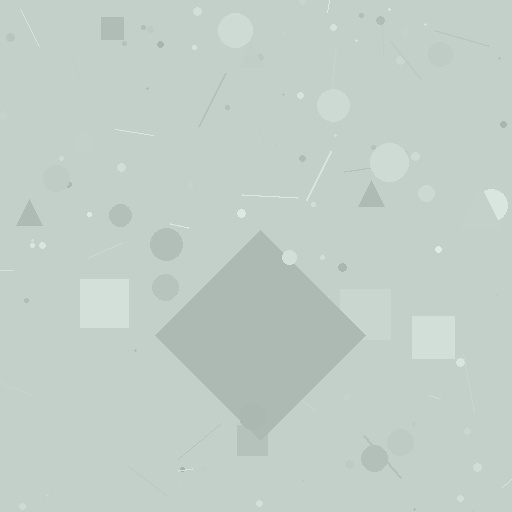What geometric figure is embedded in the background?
A diamond is embedded in the background.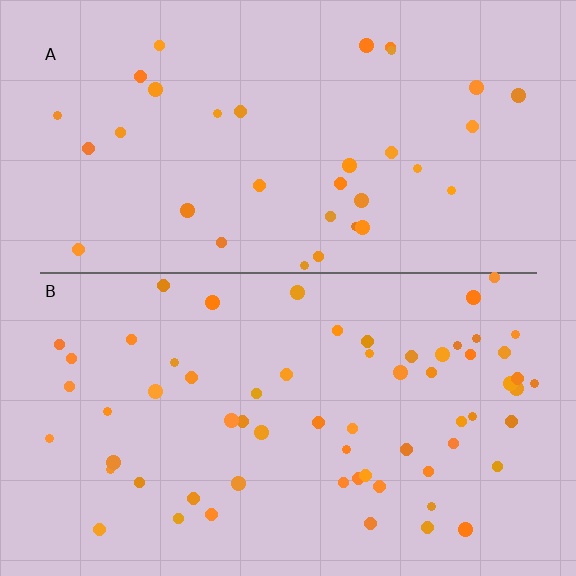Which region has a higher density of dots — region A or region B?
B (the bottom).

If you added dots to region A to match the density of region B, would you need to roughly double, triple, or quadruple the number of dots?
Approximately double.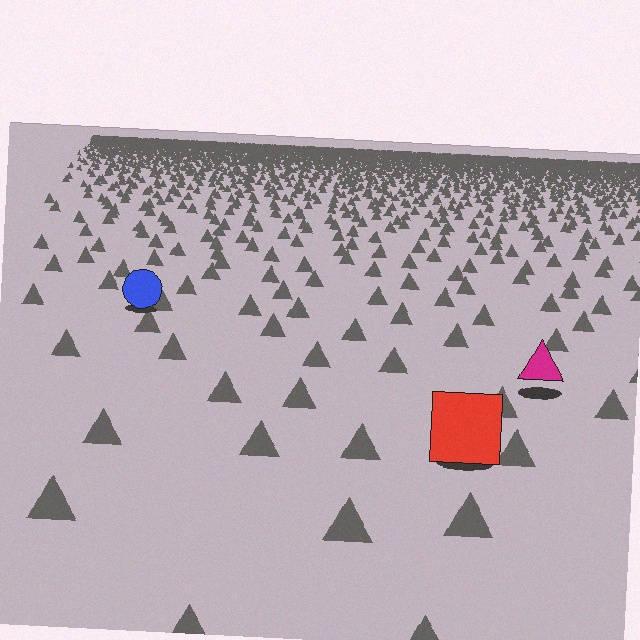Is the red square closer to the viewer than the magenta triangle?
Yes. The red square is closer — you can tell from the texture gradient: the ground texture is coarser near it.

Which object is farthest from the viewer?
The blue circle is farthest from the viewer. It appears smaller and the ground texture around it is denser.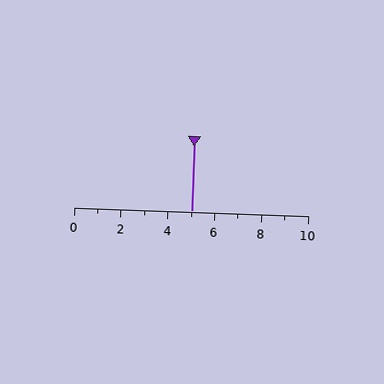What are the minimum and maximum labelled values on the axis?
The axis runs from 0 to 10.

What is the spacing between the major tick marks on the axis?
The major ticks are spaced 2 apart.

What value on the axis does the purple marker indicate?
The marker indicates approximately 5.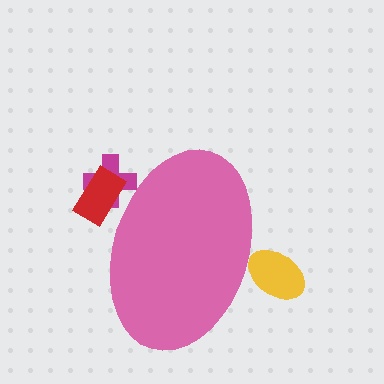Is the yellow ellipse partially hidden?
Yes, the yellow ellipse is partially hidden behind the pink ellipse.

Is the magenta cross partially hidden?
Yes, the magenta cross is partially hidden behind the pink ellipse.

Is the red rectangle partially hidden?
Yes, the red rectangle is partially hidden behind the pink ellipse.